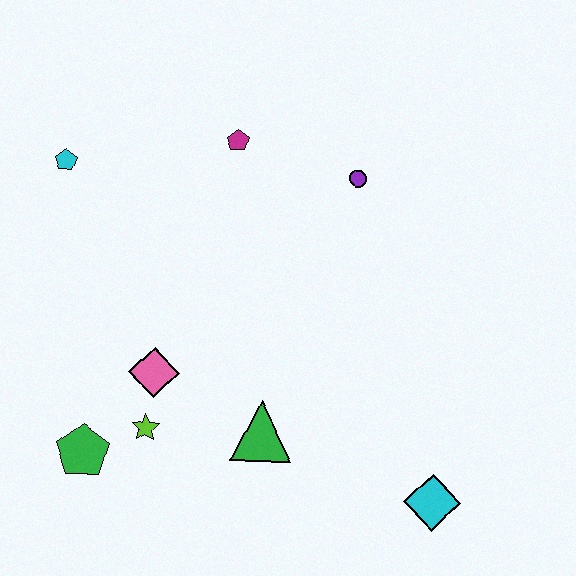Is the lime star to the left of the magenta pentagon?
Yes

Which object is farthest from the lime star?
The purple circle is farthest from the lime star.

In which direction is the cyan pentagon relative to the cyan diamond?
The cyan pentagon is to the left of the cyan diamond.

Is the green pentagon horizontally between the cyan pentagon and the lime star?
Yes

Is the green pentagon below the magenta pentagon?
Yes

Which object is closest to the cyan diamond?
The green triangle is closest to the cyan diamond.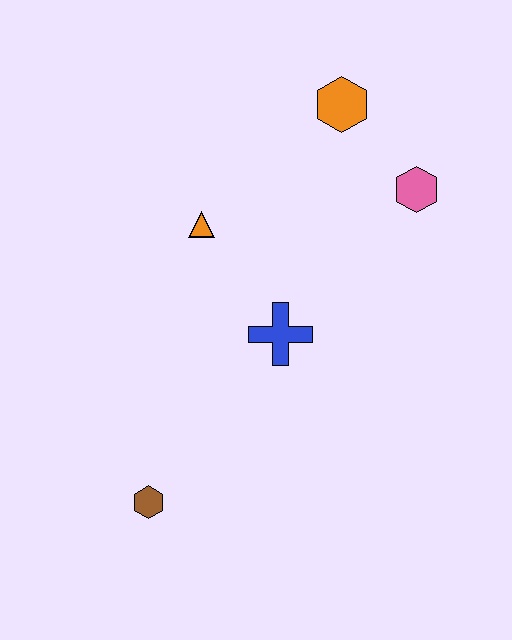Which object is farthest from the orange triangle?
The brown hexagon is farthest from the orange triangle.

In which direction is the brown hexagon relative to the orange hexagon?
The brown hexagon is below the orange hexagon.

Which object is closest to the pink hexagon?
The orange hexagon is closest to the pink hexagon.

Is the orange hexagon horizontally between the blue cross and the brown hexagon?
No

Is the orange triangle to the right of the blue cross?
No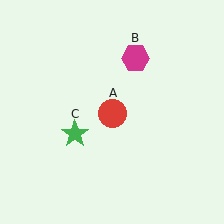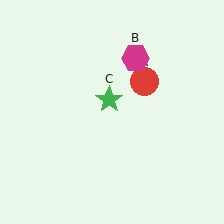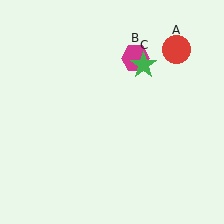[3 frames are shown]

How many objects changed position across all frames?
2 objects changed position: red circle (object A), green star (object C).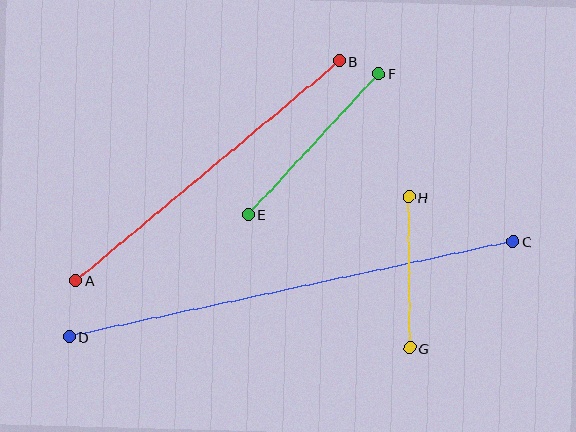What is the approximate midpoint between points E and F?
The midpoint is at approximately (314, 144) pixels.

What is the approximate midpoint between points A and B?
The midpoint is at approximately (208, 171) pixels.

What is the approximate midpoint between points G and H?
The midpoint is at approximately (409, 273) pixels.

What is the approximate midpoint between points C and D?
The midpoint is at approximately (291, 289) pixels.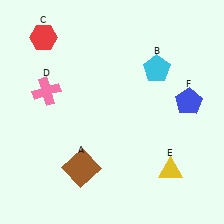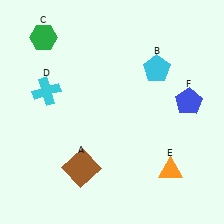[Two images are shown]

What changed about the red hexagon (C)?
In Image 1, C is red. In Image 2, it changed to green.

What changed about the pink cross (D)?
In Image 1, D is pink. In Image 2, it changed to cyan.